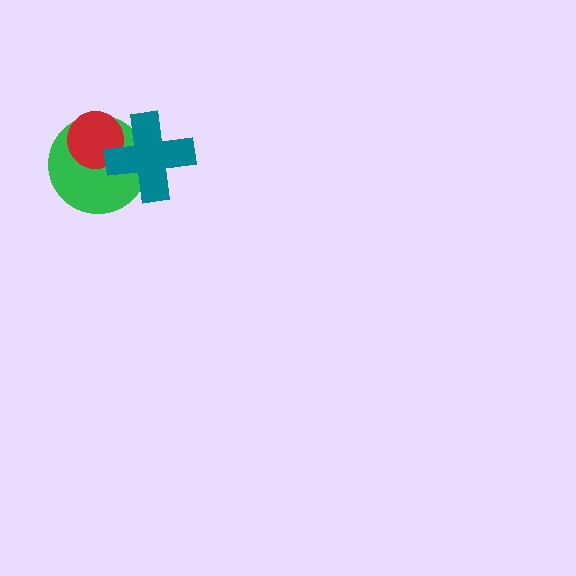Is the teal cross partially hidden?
No, no other shape covers it.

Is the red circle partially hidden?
Yes, it is partially covered by another shape.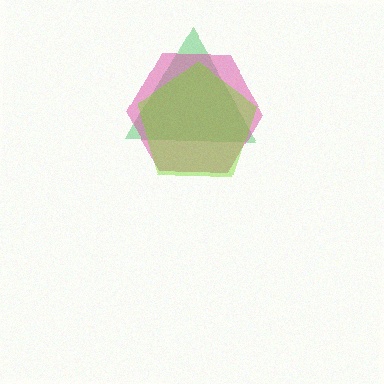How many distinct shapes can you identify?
There are 3 distinct shapes: a green triangle, a pink hexagon, a lime pentagon.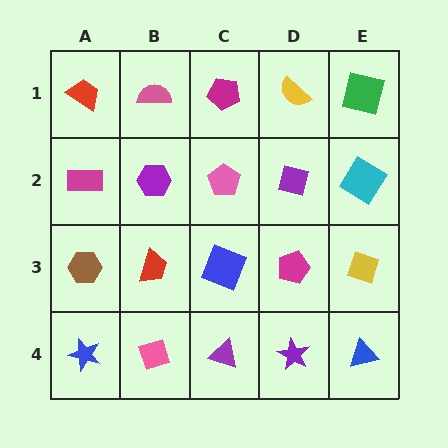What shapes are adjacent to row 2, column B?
A pink semicircle (row 1, column B), a red trapezoid (row 3, column B), a magenta rectangle (row 2, column A), a pink pentagon (row 2, column C).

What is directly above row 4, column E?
A yellow diamond.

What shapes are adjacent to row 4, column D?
A magenta pentagon (row 3, column D), a purple triangle (row 4, column C), a blue triangle (row 4, column E).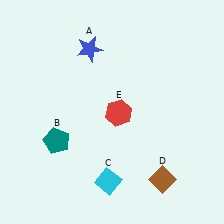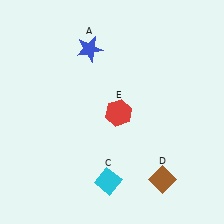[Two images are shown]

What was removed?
The teal pentagon (B) was removed in Image 2.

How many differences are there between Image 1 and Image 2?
There is 1 difference between the two images.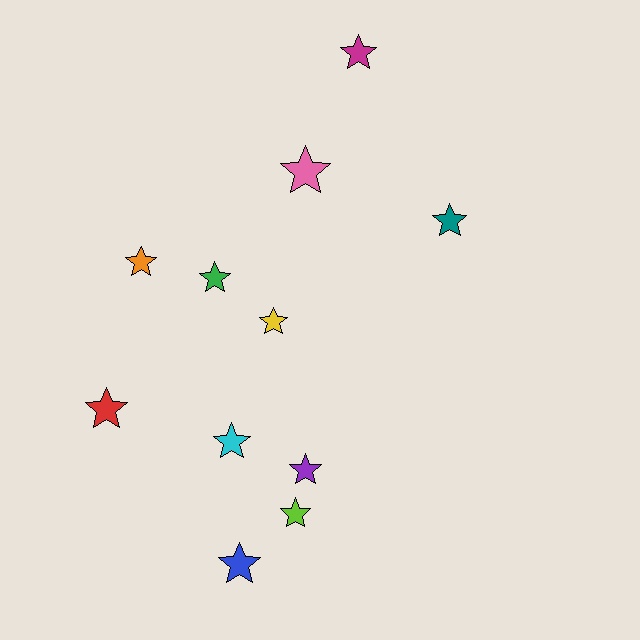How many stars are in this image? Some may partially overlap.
There are 11 stars.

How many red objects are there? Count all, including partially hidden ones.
There is 1 red object.